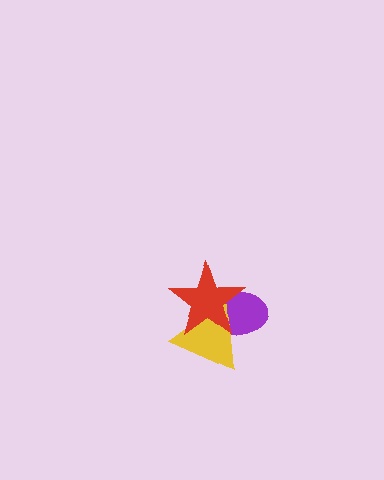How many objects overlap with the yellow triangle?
2 objects overlap with the yellow triangle.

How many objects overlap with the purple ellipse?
2 objects overlap with the purple ellipse.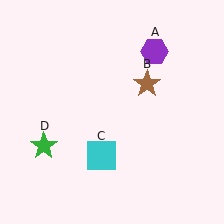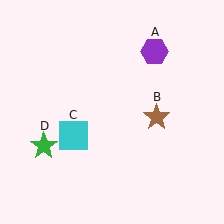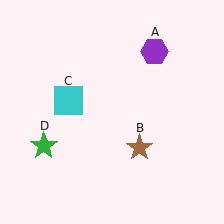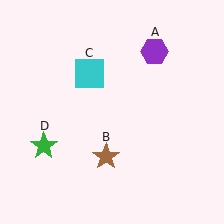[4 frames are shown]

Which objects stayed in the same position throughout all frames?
Purple hexagon (object A) and green star (object D) remained stationary.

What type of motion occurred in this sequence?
The brown star (object B), cyan square (object C) rotated clockwise around the center of the scene.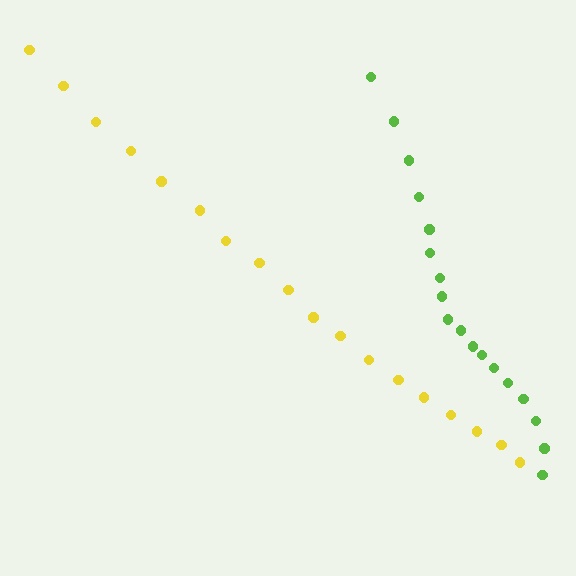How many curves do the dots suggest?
There are 2 distinct paths.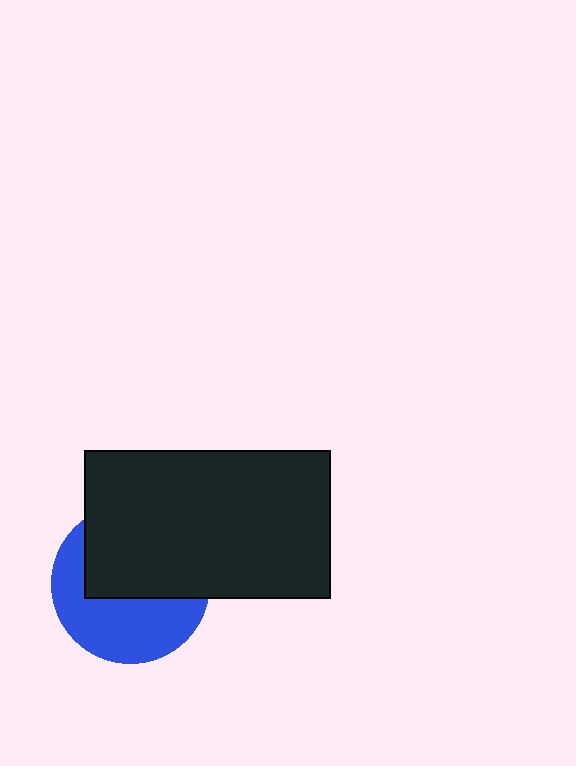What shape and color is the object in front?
The object in front is a black rectangle.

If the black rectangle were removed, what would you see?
You would see the complete blue circle.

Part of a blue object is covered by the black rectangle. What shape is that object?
It is a circle.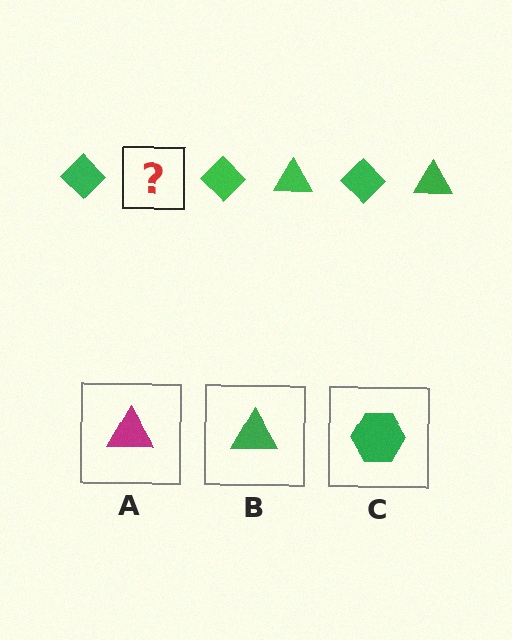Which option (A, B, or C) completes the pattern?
B.